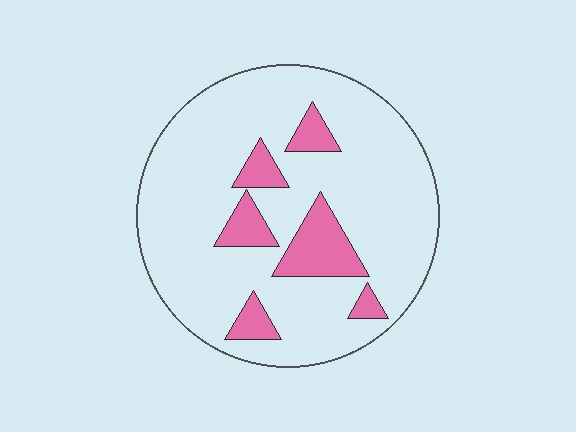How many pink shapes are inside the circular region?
6.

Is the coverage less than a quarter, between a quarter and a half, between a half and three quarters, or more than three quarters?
Less than a quarter.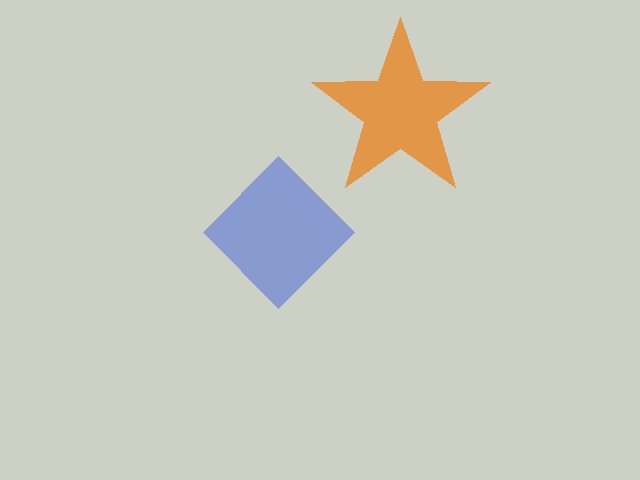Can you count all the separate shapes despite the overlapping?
Yes, there are 2 separate shapes.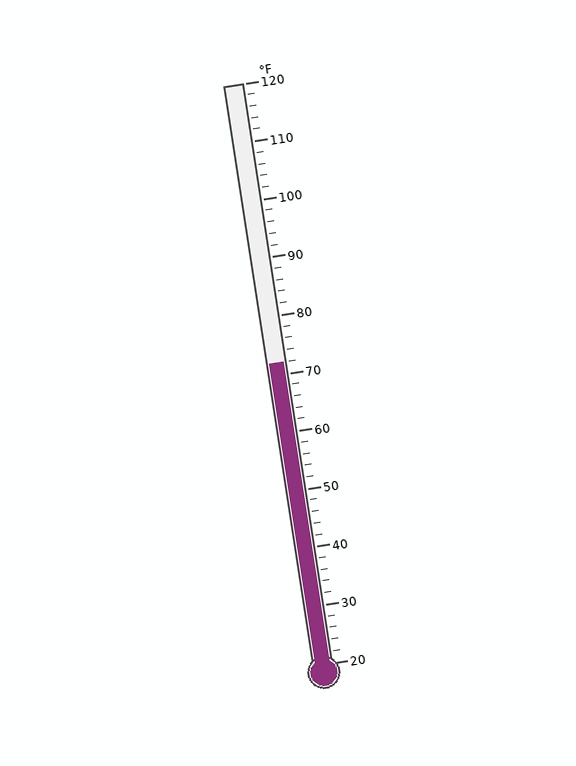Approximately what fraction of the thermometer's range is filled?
The thermometer is filled to approximately 50% of its range.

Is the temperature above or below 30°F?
The temperature is above 30°F.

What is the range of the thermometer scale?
The thermometer scale ranges from 20°F to 120°F.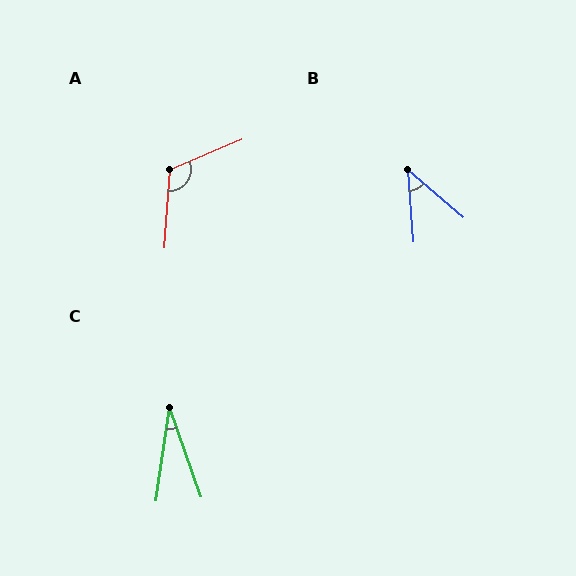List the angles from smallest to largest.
C (28°), B (46°), A (117°).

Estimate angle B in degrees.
Approximately 46 degrees.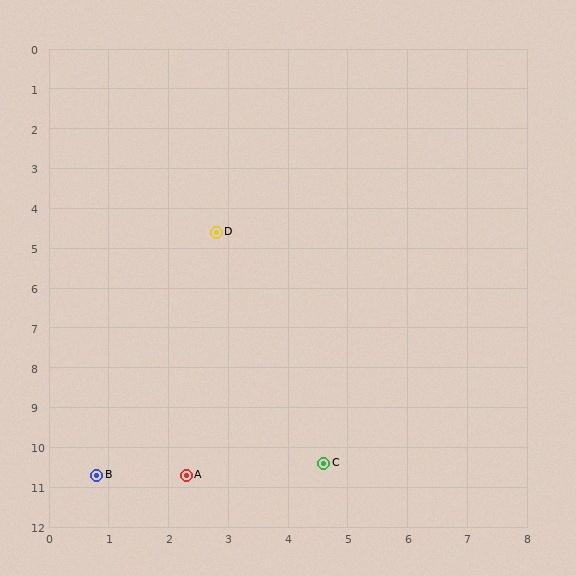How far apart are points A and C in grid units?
Points A and C are about 2.3 grid units apart.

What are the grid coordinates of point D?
Point D is at approximately (2.8, 4.6).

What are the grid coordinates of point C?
Point C is at approximately (4.6, 10.4).